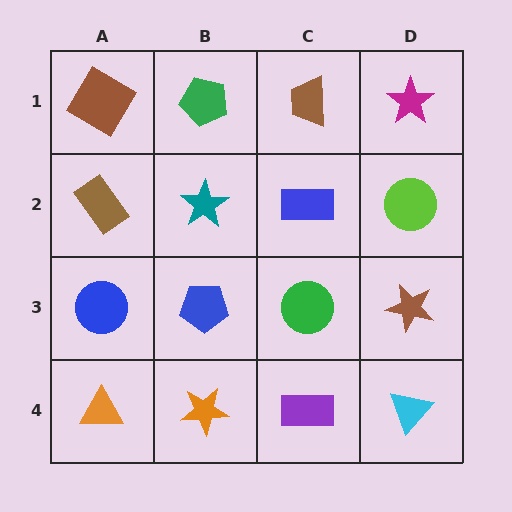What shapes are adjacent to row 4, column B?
A blue pentagon (row 3, column B), an orange triangle (row 4, column A), a purple rectangle (row 4, column C).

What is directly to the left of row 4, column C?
An orange star.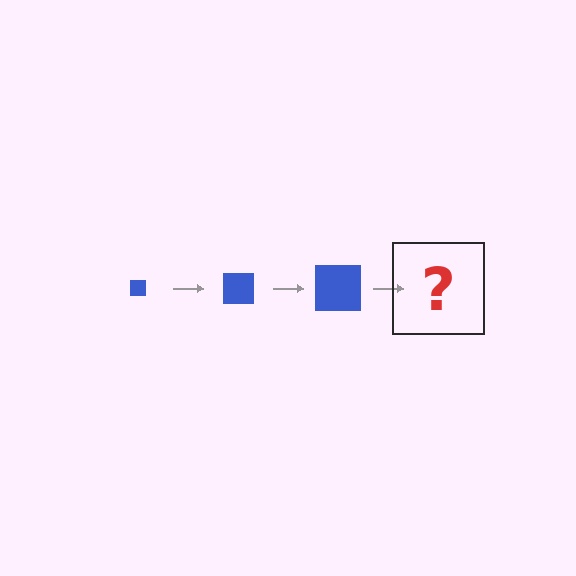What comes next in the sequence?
The next element should be a blue square, larger than the previous one.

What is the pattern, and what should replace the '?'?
The pattern is that the square gets progressively larger each step. The '?' should be a blue square, larger than the previous one.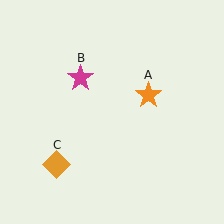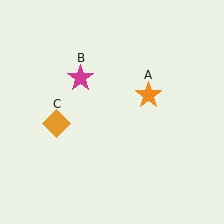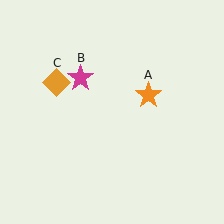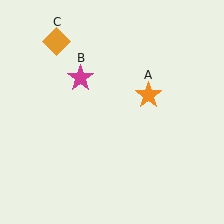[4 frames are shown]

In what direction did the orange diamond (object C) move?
The orange diamond (object C) moved up.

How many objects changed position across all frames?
1 object changed position: orange diamond (object C).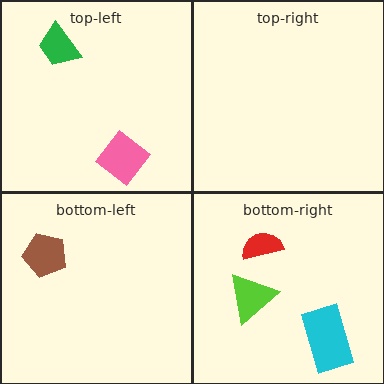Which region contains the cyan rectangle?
The bottom-right region.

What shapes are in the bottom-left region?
The brown pentagon.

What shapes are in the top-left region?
The green trapezoid, the pink diamond.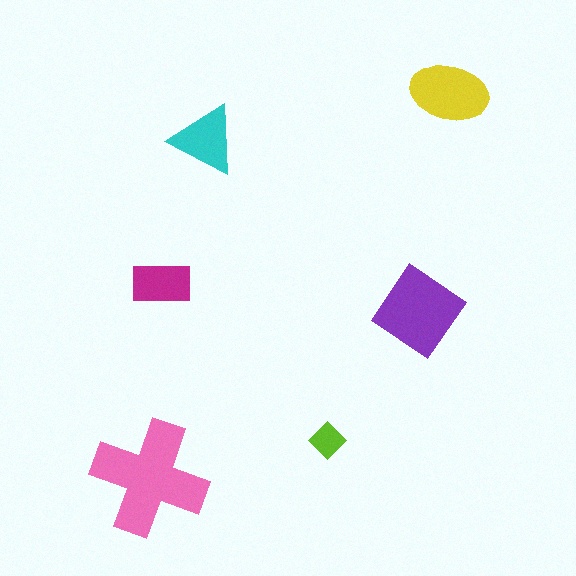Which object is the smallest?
The lime diamond.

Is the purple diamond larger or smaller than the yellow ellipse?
Larger.